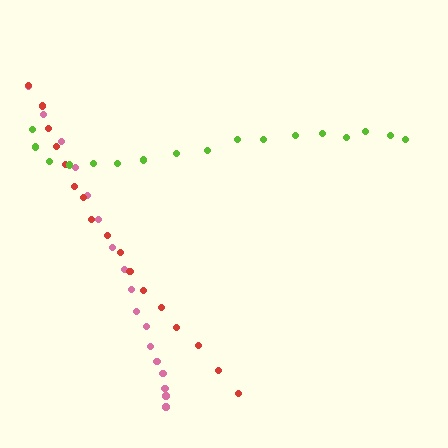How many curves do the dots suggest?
There are 3 distinct paths.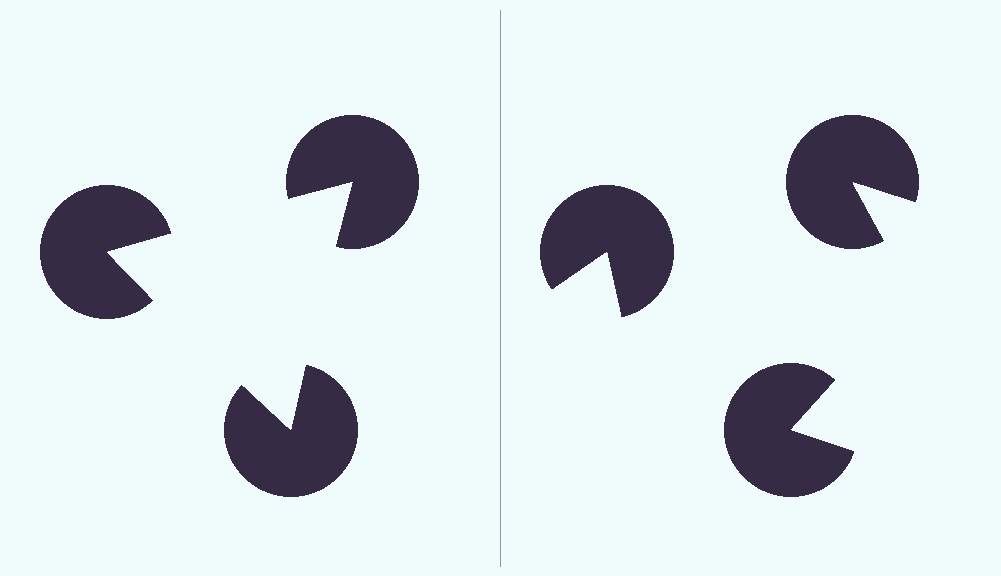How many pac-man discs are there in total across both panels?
6 — 3 on each side.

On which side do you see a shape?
An illusory triangle appears on the left side. On the right side the wedge cuts are rotated, so no coherent shape forms.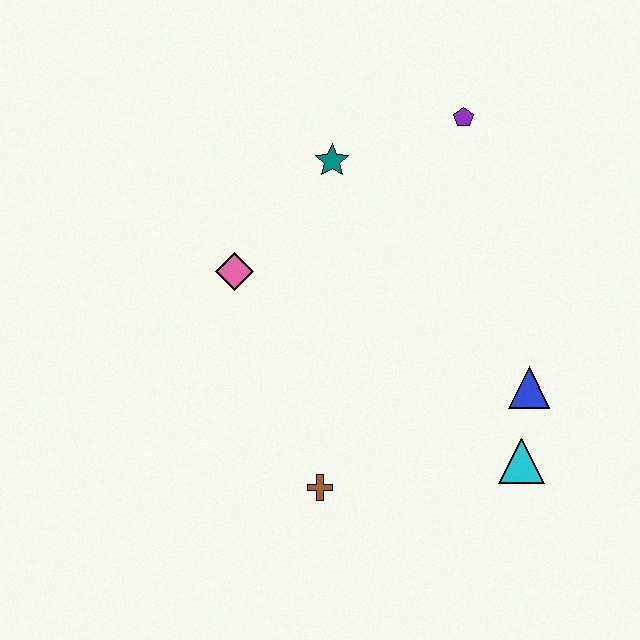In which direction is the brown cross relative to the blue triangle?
The brown cross is to the left of the blue triangle.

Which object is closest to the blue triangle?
The cyan triangle is closest to the blue triangle.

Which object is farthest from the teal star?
The cyan triangle is farthest from the teal star.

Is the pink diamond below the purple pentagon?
Yes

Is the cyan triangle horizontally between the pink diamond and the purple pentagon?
No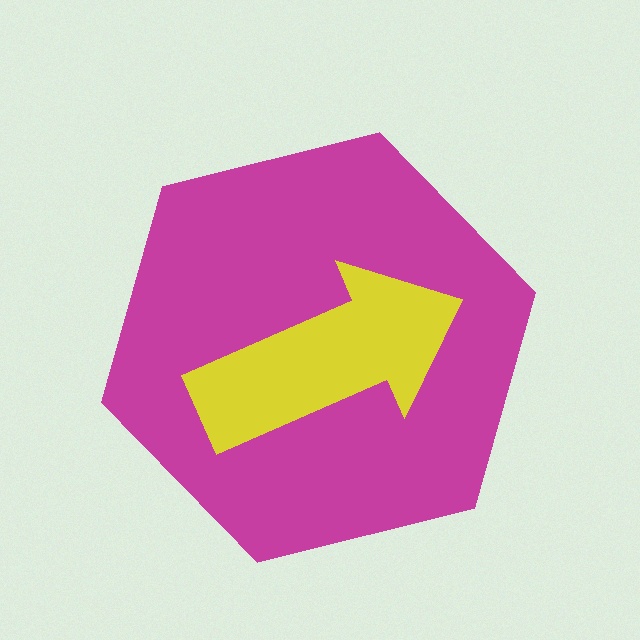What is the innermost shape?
The yellow arrow.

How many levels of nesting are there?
2.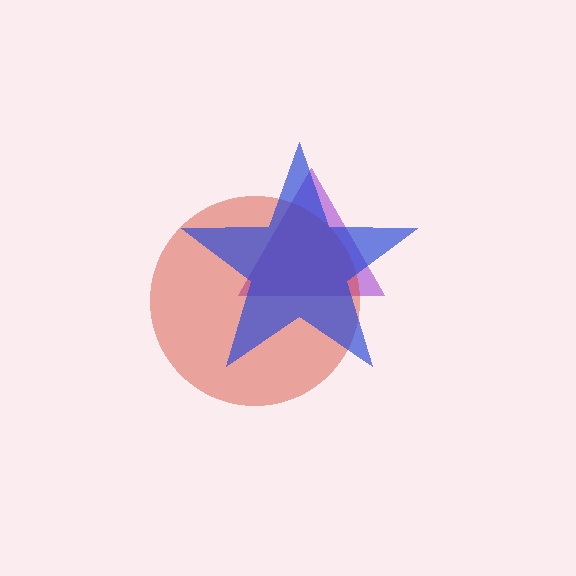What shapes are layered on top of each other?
The layered shapes are: a purple triangle, a red circle, a blue star.